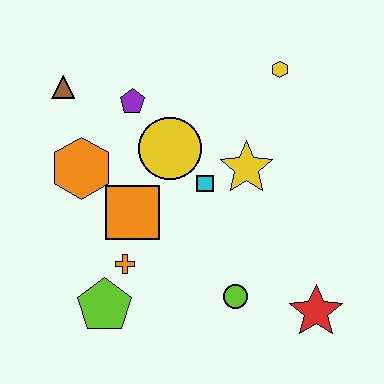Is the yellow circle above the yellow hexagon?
No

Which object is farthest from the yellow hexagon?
The lime pentagon is farthest from the yellow hexagon.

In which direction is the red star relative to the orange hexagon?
The red star is to the right of the orange hexagon.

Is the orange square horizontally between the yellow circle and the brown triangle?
Yes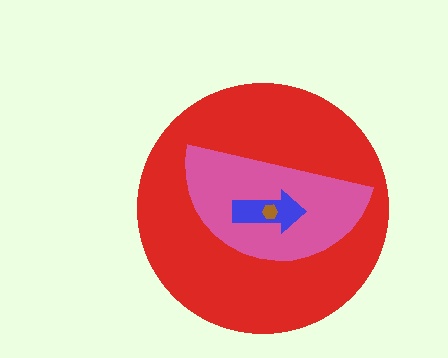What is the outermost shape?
The red circle.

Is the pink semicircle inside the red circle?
Yes.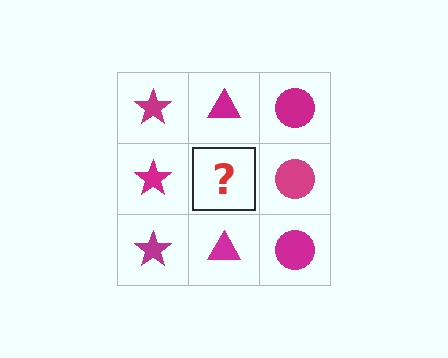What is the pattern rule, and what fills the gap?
The rule is that each column has a consistent shape. The gap should be filled with a magenta triangle.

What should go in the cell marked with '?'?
The missing cell should contain a magenta triangle.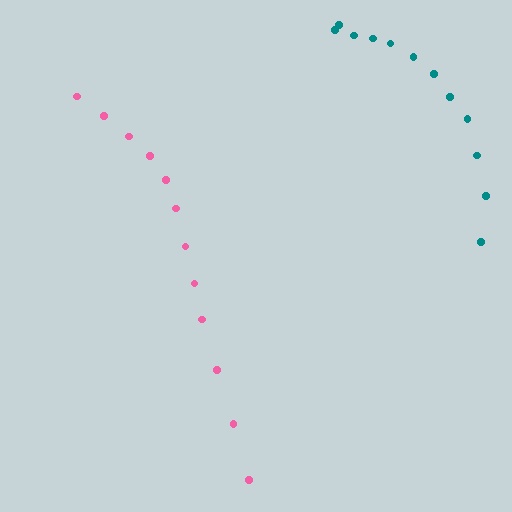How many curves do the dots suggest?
There are 2 distinct paths.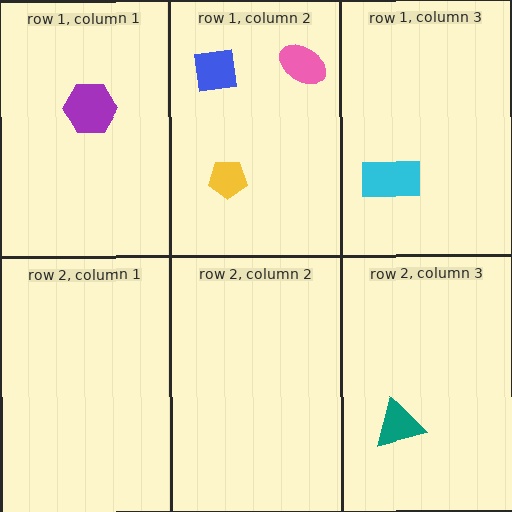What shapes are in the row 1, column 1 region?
The purple hexagon.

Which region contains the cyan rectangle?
The row 1, column 3 region.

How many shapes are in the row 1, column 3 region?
1.